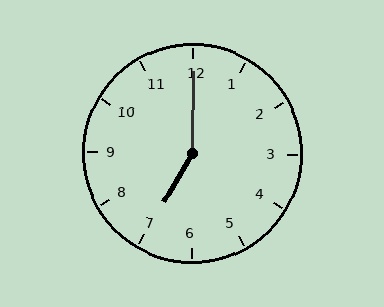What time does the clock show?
7:00.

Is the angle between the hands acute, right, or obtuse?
It is obtuse.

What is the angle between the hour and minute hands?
Approximately 150 degrees.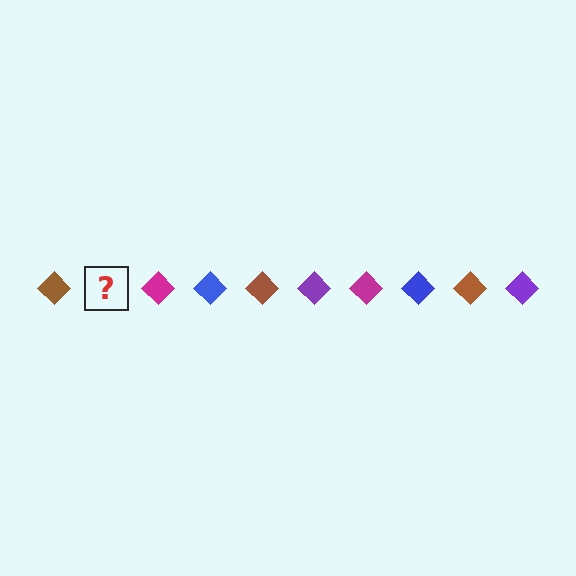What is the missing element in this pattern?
The missing element is a purple diamond.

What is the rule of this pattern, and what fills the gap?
The rule is that the pattern cycles through brown, purple, magenta, blue diamonds. The gap should be filled with a purple diamond.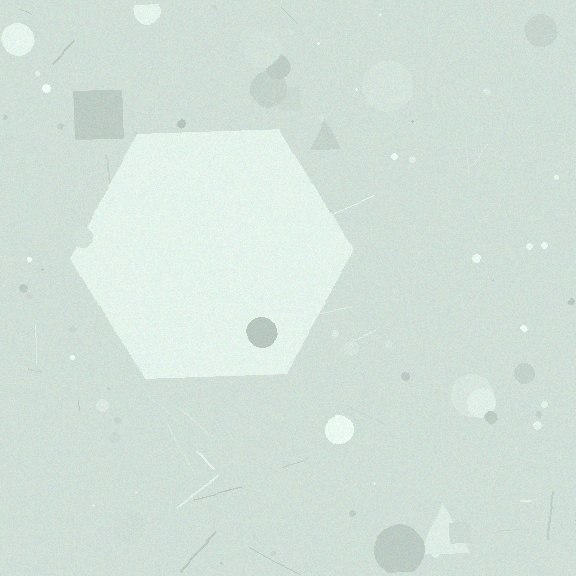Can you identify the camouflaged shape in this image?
The camouflaged shape is a hexagon.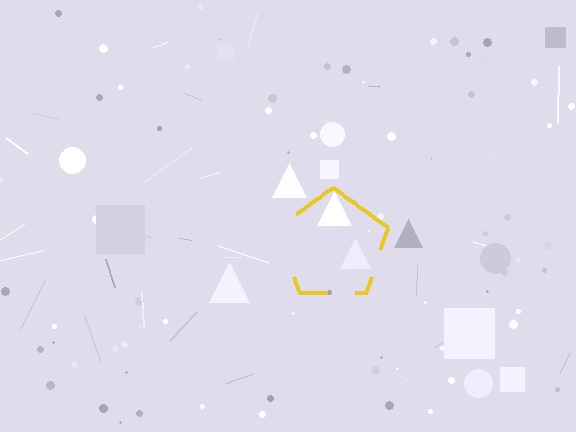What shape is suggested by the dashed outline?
The dashed outline suggests a pentagon.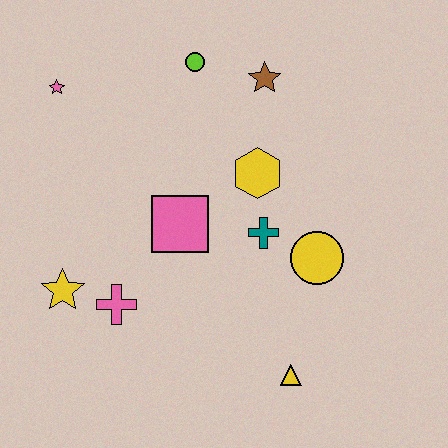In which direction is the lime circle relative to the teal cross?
The lime circle is above the teal cross.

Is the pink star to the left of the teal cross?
Yes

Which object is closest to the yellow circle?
The teal cross is closest to the yellow circle.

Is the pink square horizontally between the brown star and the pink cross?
Yes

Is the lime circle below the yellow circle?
No